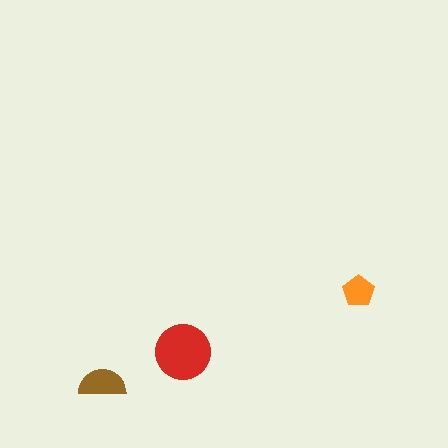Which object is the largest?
The red circle.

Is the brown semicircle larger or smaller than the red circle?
Smaller.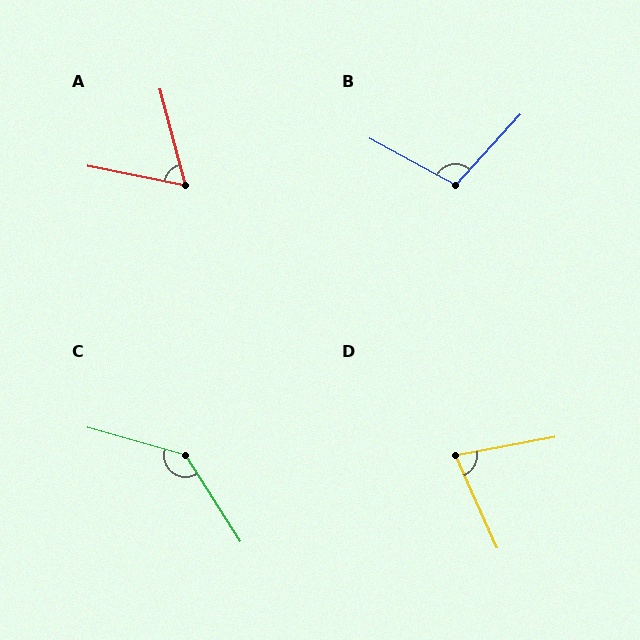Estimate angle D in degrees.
Approximately 76 degrees.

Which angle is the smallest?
A, at approximately 64 degrees.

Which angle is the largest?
C, at approximately 138 degrees.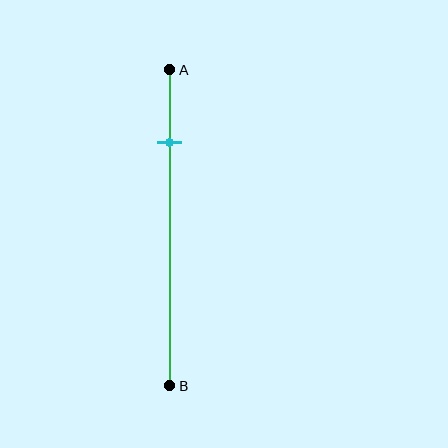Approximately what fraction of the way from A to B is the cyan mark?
The cyan mark is approximately 25% of the way from A to B.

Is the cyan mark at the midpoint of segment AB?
No, the mark is at about 25% from A, not at the 50% midpoint.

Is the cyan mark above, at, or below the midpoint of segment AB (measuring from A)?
The cyan mark is above the midpoint of segment AB.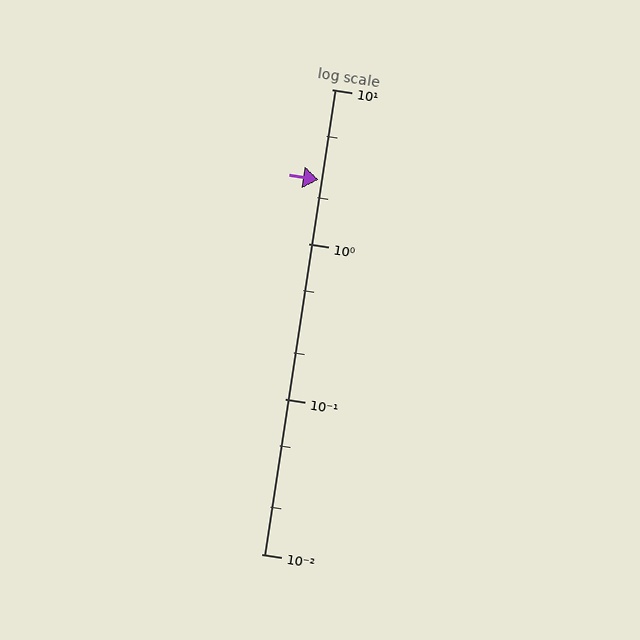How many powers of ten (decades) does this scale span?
The scale spans 3 decades, from 0.01 to 10.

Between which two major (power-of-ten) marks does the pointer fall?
The pointer is between 1 and 10.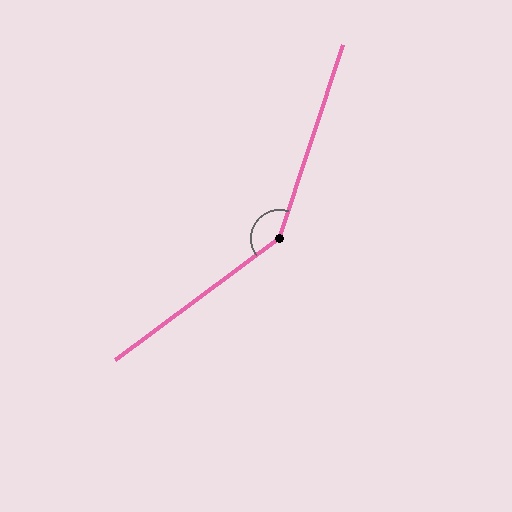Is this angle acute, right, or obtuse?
It is obtuse.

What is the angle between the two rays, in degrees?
Approximately 145 degrees.